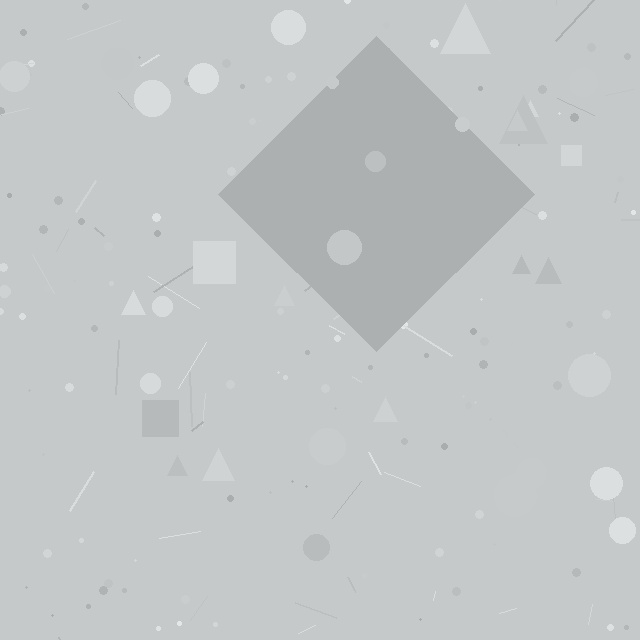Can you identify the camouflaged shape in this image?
The camouflaged shape is a diamond.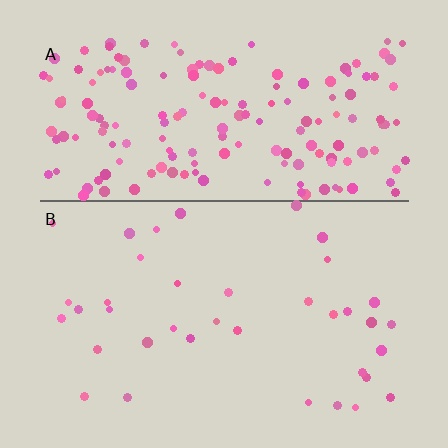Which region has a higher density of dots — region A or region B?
A (the top).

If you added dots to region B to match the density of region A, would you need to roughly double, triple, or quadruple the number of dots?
Approximately quadruple.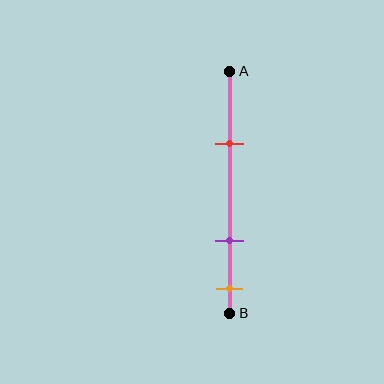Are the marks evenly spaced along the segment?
No, the marks are not evenly spaced.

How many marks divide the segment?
There are 3 marks dividing the segment.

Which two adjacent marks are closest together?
The purple and orange marks are the closest adjacent pair.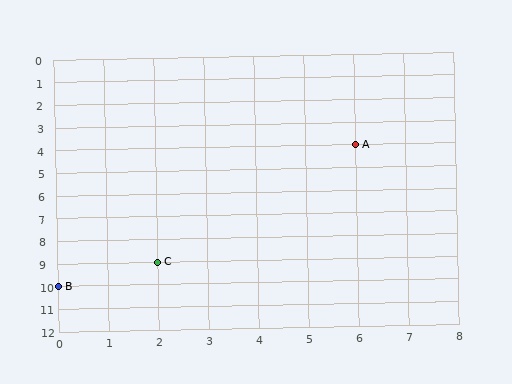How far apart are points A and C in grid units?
Points A and C are 4 columns and 5 rows apart (about 6.4 grid units diagonally).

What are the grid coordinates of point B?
Point B is at grid coordinates (0, 10).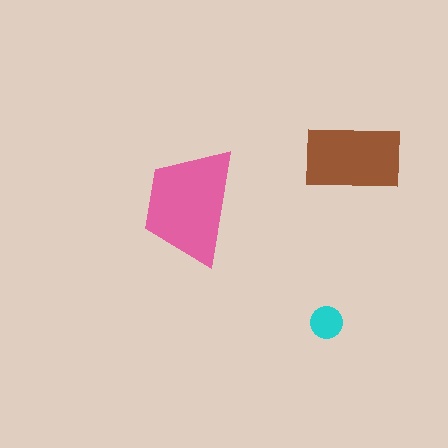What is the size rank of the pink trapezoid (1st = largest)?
1st.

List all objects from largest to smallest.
The pink trapezoid, the brown rectangle, the cyan circle.